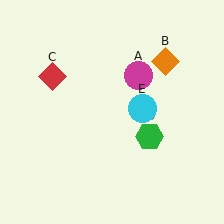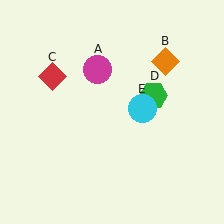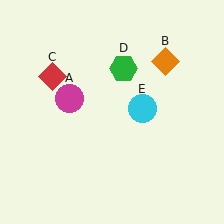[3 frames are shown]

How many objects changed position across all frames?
2 objects changed position: magenta circle (object A), green hexagon (object D).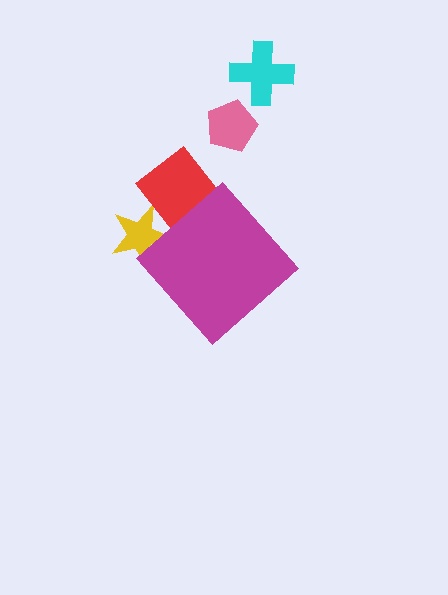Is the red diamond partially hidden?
Yes, the red diamond is partially hidden behind the magenta diamond.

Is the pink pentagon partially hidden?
No, the pink pentagon is fully visible.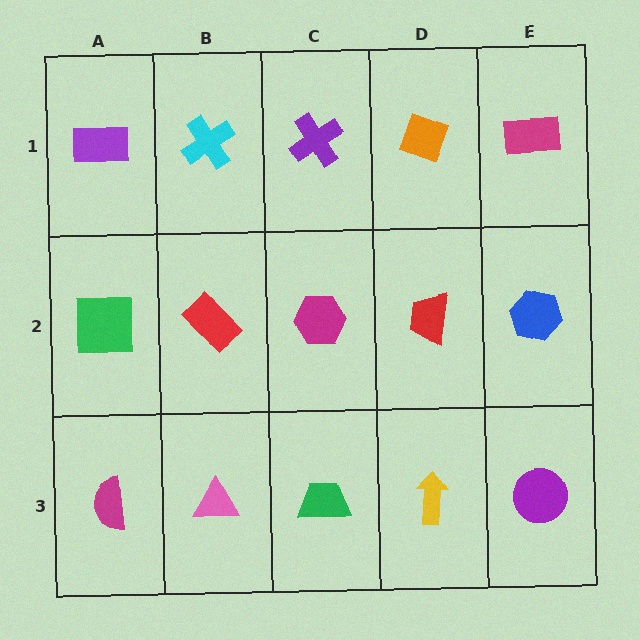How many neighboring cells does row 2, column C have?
4.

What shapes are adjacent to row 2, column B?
A cyan cross (row 1, column B), a pink triangle (row 3, column B), a green square (row 2, column A), a magenta hexagon (row 2, column C).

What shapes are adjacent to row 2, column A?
A purple rectangle (row 1, column A), a magenta semicircle (row 3, column A), a red rectangle (row 2, column B).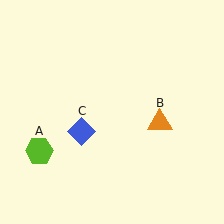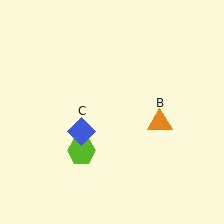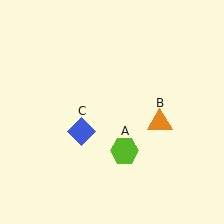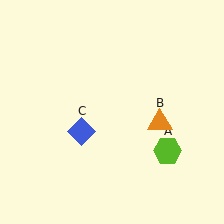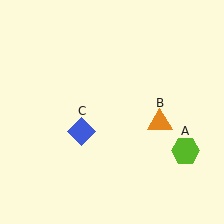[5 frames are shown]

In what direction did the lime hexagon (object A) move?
The lime hexagon (object A) moved right.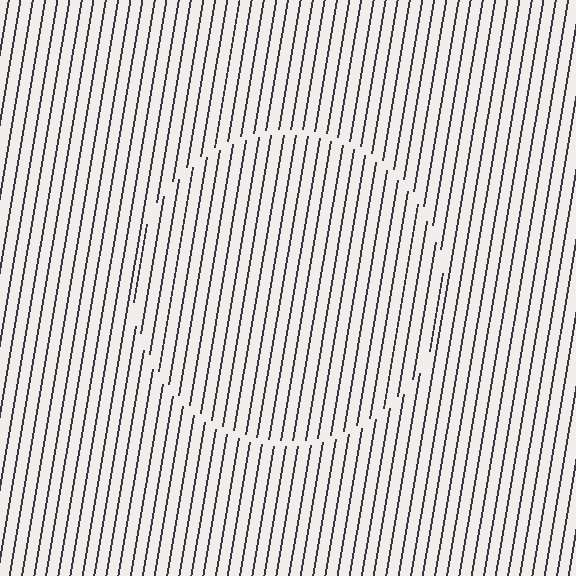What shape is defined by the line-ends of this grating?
An illusory circle. The interior of the shape contains the same grating, shifted by half a period — the contour is defined by the phase discontinuity where line-ends from the inner and outer gratings abut.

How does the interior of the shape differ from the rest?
The interior of the shape contains the same grating, shifted by half a period — the contour is defined by the phase discontinuity where line-ends from the inner and outer gratings abut.